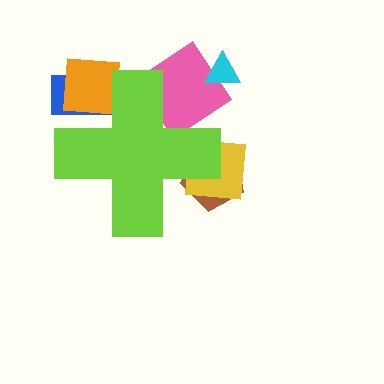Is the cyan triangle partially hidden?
No, the cyan triangle is fully visible.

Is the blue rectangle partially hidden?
Yes, the blue rectangle is partially hidden behind the lime cross.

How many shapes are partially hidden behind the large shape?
5 shapes are partially hidden.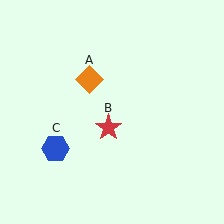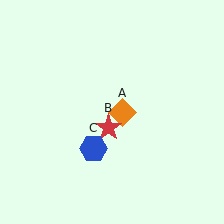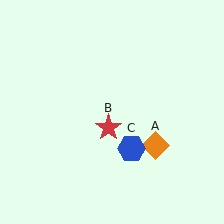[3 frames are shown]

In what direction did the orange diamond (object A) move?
The orange diamond (object A) moved down and to the right.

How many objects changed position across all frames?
2 objects changed position: orange diamond (object A), blue hexagon (object C).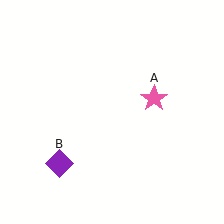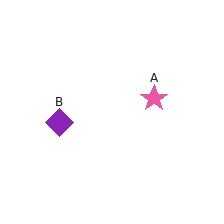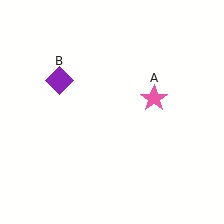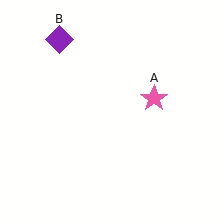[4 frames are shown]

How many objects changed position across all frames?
1 object changed position: purple diamond (object B).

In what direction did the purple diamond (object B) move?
The purple diamond (object B) moved up.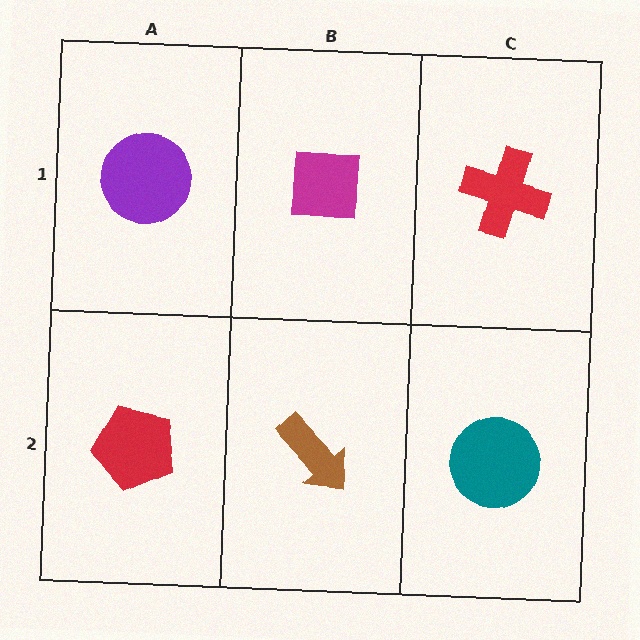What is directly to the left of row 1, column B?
A purple circle.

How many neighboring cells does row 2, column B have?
3.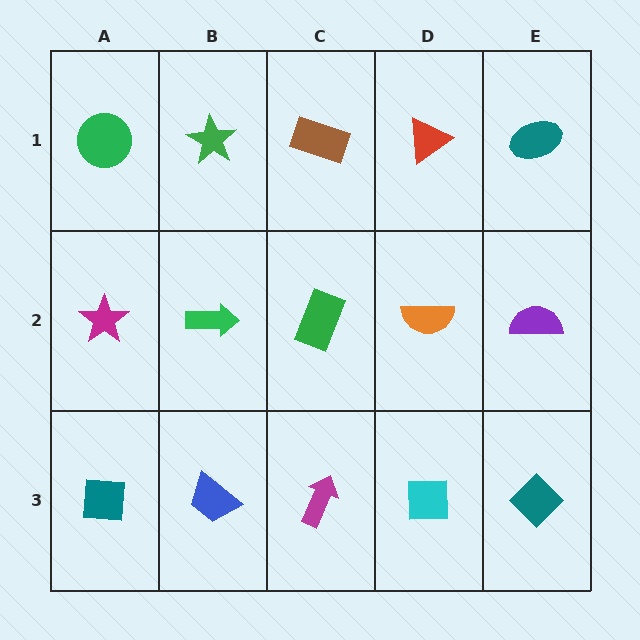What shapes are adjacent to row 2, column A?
A green circle (row 1, column A), a teal square (row 3, column A), a green arrow (row 2, column B).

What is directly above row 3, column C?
A green rectangle.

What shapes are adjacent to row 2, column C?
A brown rectangle (row 1, column C), a magenta arrow (row 3, column C), a green arrow (row 2, column B), an orange semicircle (row 2, column D).